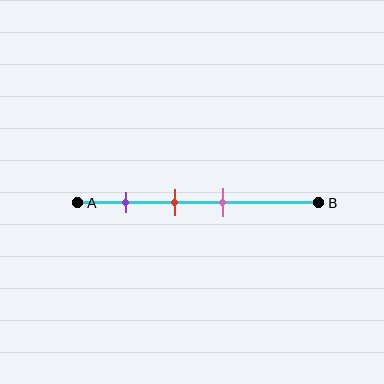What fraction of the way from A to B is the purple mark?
The purple mark is approximately 20% (0.2) of the way from A to B.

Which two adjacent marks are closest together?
The red and pink marks are the closest adjacent pair.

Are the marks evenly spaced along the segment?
Yes, the marks are approximately evenly spaced.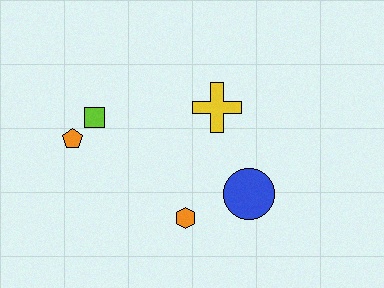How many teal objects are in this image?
There are no teal objects.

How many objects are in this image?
There are 5 objects.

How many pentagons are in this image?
There is 1 pentagon.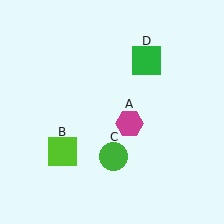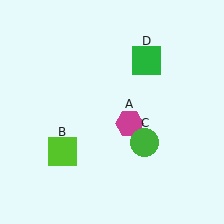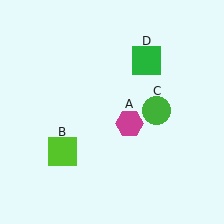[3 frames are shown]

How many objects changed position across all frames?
1 object changed position: green circle (object C).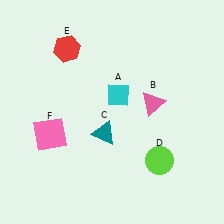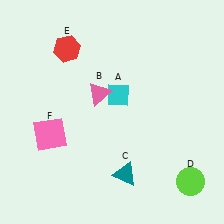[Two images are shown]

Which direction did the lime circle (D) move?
The lime circle (D) moved right.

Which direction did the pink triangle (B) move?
The pink triangle (B) moved left.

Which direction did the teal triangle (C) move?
The teal triangle (C) moved down.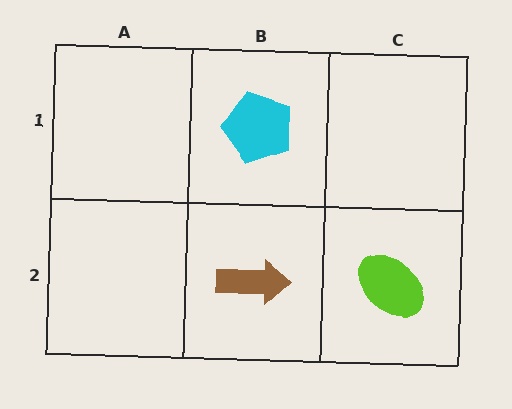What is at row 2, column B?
A brown arrow.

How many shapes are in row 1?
1 shape.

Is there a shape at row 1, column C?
No, that cell is empty.